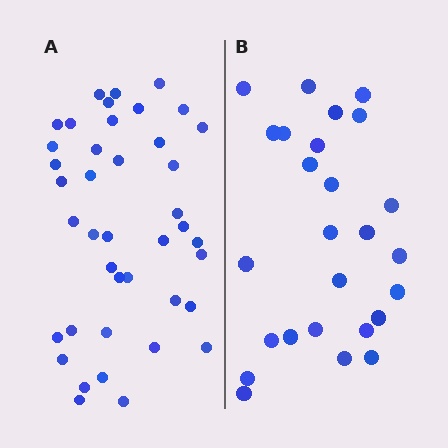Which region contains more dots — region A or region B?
Region A (the left region) has more dots.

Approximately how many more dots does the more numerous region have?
Region A has approximately 15 more dots than region B.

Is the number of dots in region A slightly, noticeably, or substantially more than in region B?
Region A has substantially more. The ratio is roughly 1.6 to 1.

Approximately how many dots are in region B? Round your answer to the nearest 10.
About 30 dots. (The exact count is 26, which rounds to 30.)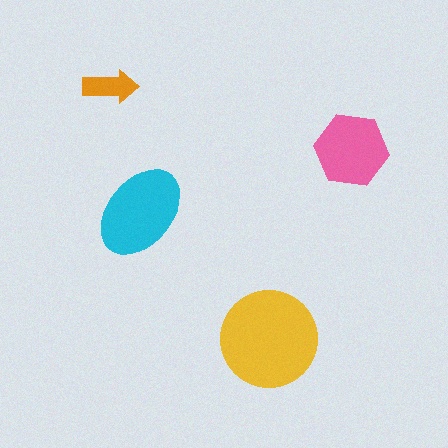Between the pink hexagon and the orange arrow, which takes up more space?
The pink hexagon.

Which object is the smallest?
The orange arrow.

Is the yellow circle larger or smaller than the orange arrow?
Larger.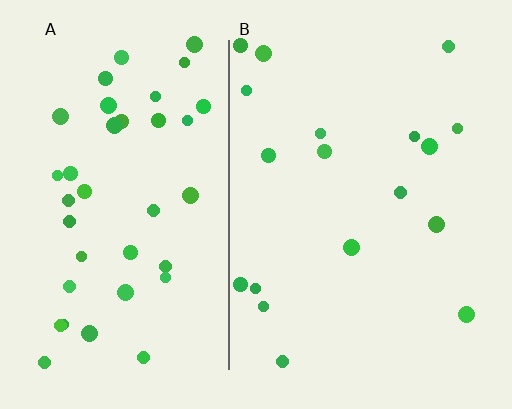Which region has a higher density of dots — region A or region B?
A (the left).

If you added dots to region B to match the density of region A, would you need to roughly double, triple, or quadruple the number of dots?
Approximately double.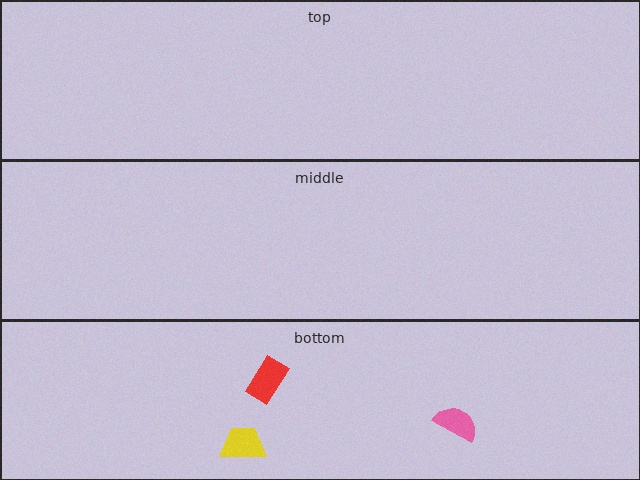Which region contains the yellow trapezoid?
The bottom region.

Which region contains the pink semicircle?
The bottom region.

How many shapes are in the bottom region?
3.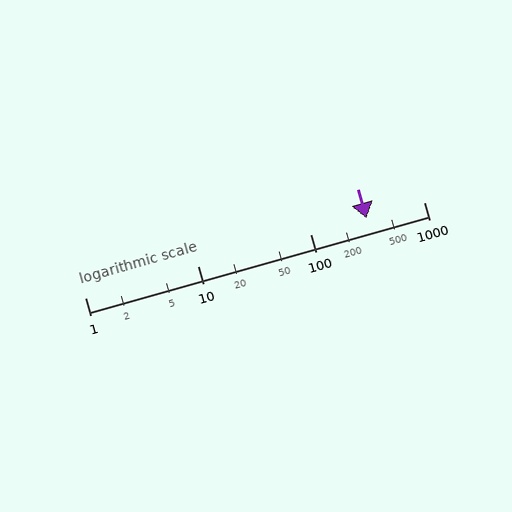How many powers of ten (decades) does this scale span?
The scale spans 3 decades, from 1 to 1000.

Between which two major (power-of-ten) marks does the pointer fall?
The pointer is between 100 and 1000.